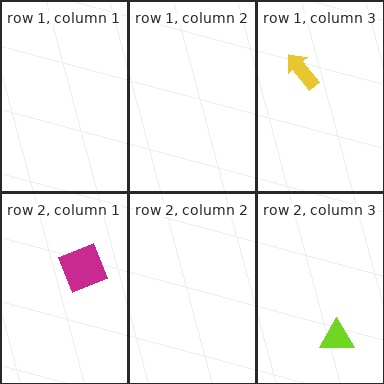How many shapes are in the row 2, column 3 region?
1.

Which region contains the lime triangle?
The row 2, column 3 region.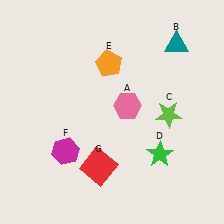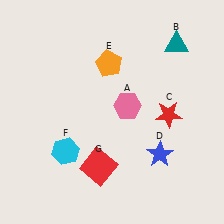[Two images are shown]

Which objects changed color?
C changed from lime to red. D changed from green to blue. F changed from magenta to cyan.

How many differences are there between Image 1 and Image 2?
There are 3 differences between the two images.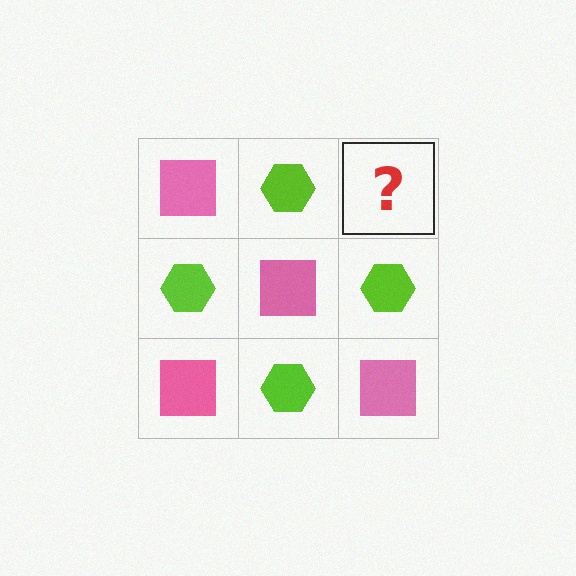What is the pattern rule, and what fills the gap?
The rule is that it alternates pink square and lime hexagon in a checkerboard pattern. The gap should be filled with a pink square.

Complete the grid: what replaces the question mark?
The question mark should be replaced with a pink square.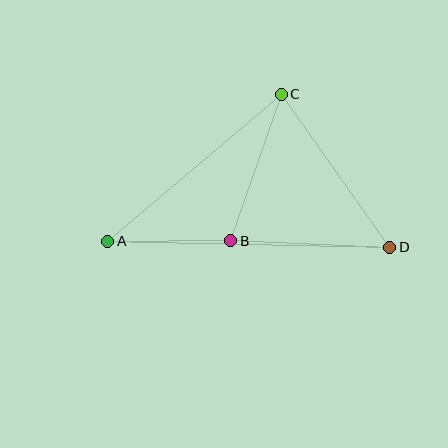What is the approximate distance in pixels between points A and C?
The distance between A and C is approximately 228 pixels.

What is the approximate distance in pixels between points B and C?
The distance between B and C is approximately 155 pixels.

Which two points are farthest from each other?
Points A and D are farthest from each other.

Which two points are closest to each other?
Points A and B are closest to each other.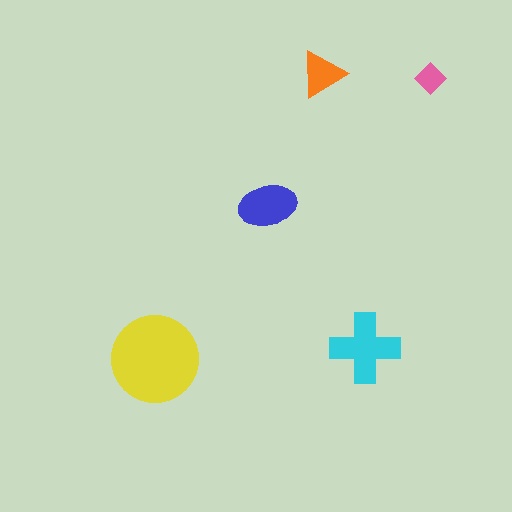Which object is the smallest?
The pink diamond.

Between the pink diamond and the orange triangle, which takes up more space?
The orange triangle.